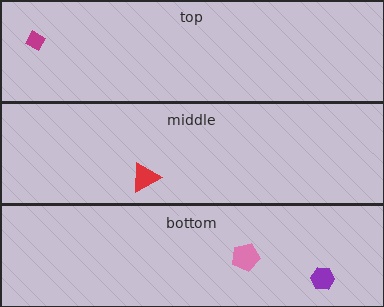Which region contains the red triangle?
The middle region.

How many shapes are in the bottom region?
2.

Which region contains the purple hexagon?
The bottom region.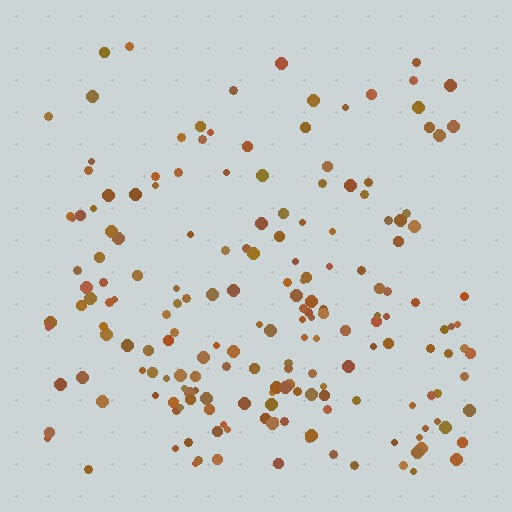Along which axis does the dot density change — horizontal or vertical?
Vertical.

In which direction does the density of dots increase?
From top to bottom, with the bottom side densest.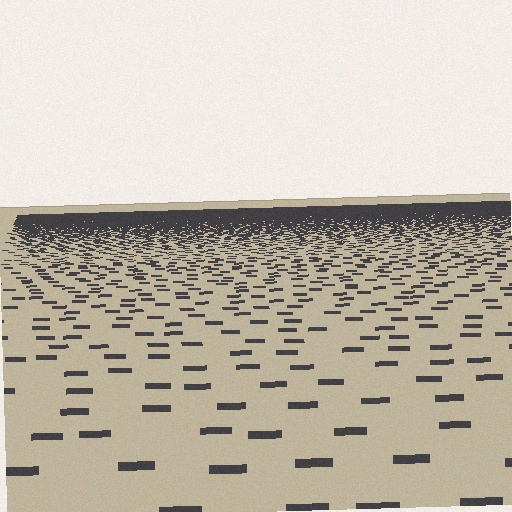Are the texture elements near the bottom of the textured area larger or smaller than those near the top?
Larger. Near the bottom, elements are closer to the viewer and appear at a bigger on-screen size.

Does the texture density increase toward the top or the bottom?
Density increases toward the top.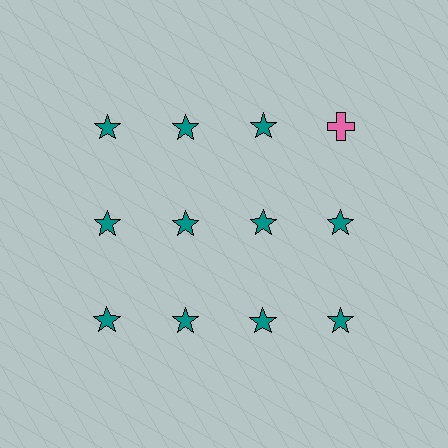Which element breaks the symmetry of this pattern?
The pink cross in the top row, second from right column breaks the symmetry. All other shapes are teal stars.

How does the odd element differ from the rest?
It differs in both color (pink instead of teal) and shape (cross instead of star).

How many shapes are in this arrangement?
There are 12 shapes arranged in a grid pattern.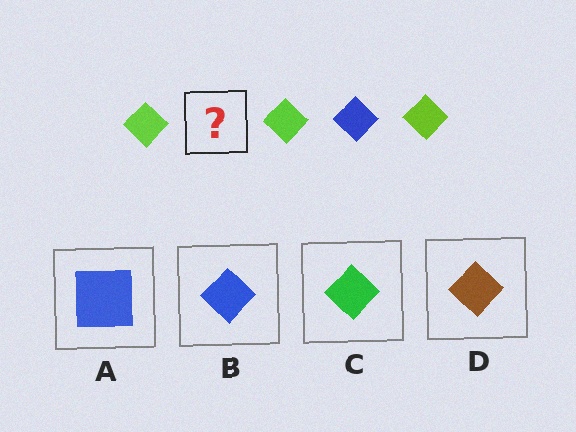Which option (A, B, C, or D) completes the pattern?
B.